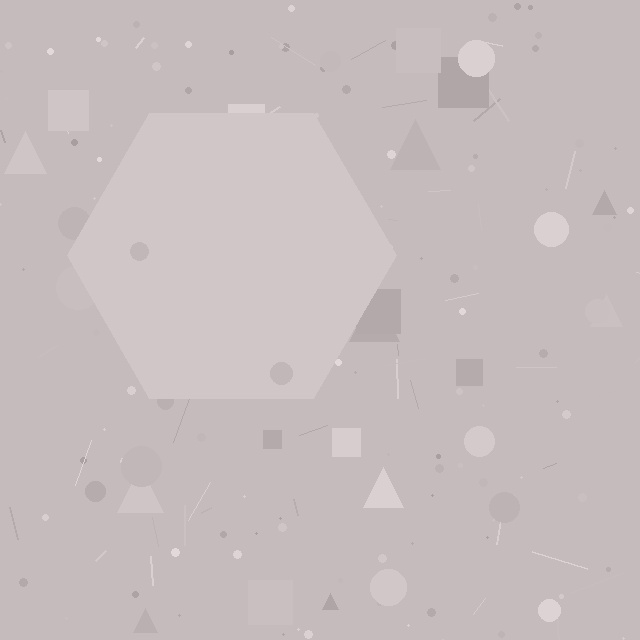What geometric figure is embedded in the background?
A hexagon is embedded in the background.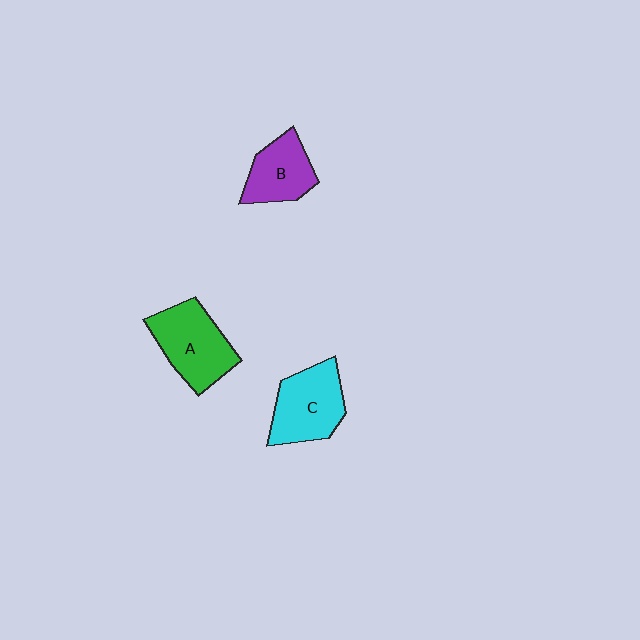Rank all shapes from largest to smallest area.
From largest to smallest: A (green), C (cyan), B (purple).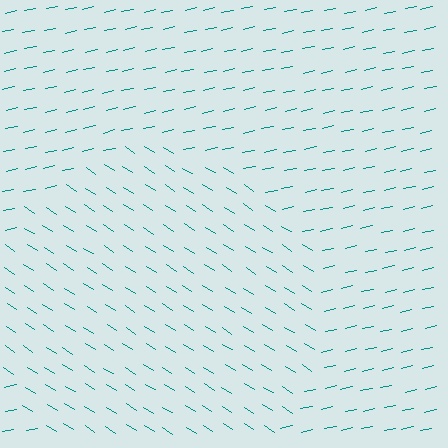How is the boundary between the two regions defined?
The boundary is defined purely by a change in line orientation (approximately 45 degrees difference). All lines are the same color and thickness.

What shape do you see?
I see a circle.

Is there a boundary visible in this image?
Yes, there is a texture boundary formed by a change in line orientation.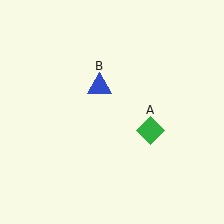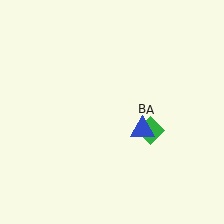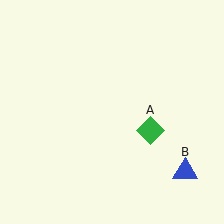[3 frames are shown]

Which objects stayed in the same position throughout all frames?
Green diamond (object A) remained stationary.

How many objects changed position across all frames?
1 object changed position: blue triangle (object B).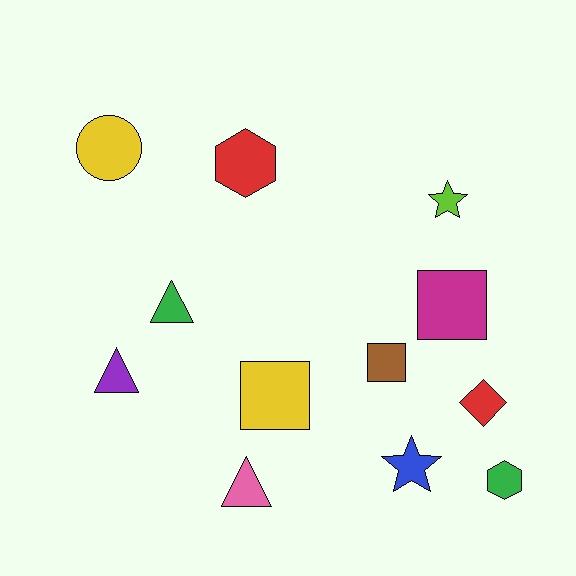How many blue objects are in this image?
There is 1 blue object.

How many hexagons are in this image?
There are 2 hexagons.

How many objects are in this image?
There are 12 objects.